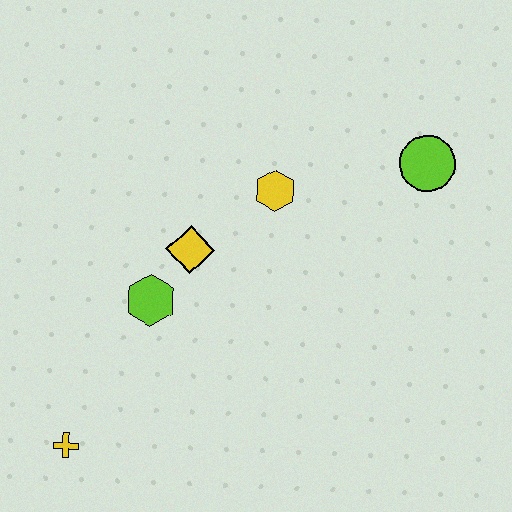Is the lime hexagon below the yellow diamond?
Yes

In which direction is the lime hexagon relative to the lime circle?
The lime hexagon is to the left of the lime circle.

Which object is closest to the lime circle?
The yellow hexagon is closest to the lime circle.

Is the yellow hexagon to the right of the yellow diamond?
Yes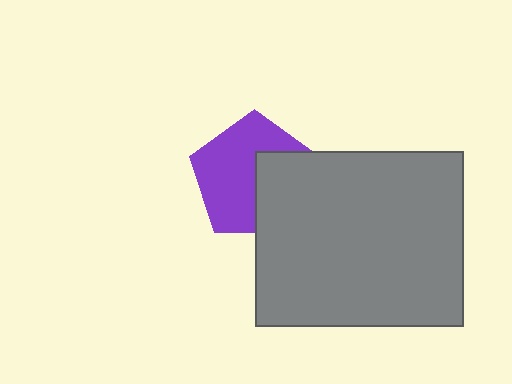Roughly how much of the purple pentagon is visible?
About half of it is visible (roughly 62%).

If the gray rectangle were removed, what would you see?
You would see the complete purple pentagon.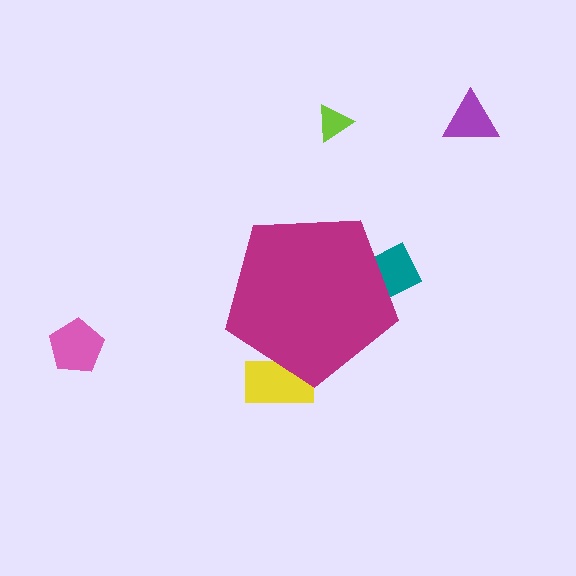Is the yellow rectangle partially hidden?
Yes, the yellow rectangle is partially hidden behind the magenta pentagon.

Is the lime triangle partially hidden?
No, the lime triangle is fully visible.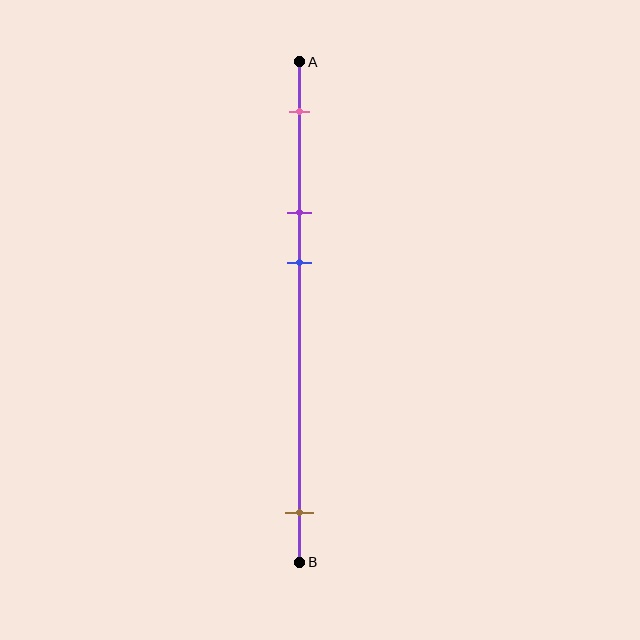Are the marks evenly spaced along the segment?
No, the marks are not evenly spaced.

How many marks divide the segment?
There are 4 marks dividing the segment.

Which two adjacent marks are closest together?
The purple and blue marks are the closest adjacent pair.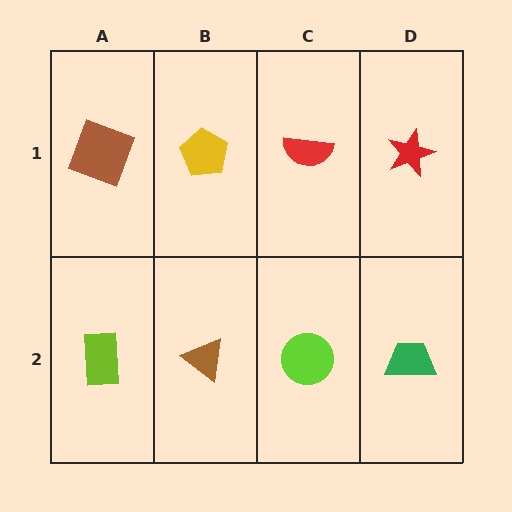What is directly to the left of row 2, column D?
A lime circle.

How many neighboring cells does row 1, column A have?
2.